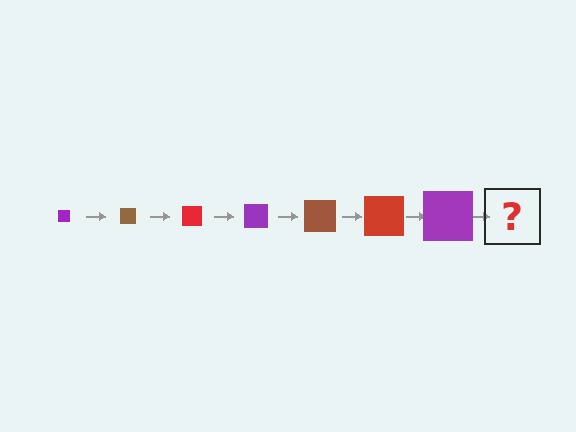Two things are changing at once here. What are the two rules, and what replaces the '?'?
The two rules are that the square grows larger each step and the color cycles through purple, brown, and red. The '?' should be a brown square, larger than the previous one.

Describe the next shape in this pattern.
It should be a brown square, larger than the previous one.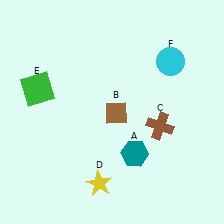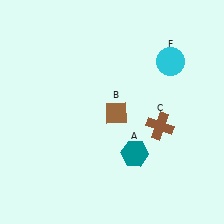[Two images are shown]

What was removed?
The green square (E), the yellow star (D) were removed in Image 2.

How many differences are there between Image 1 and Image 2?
There are 2 differences between the two images.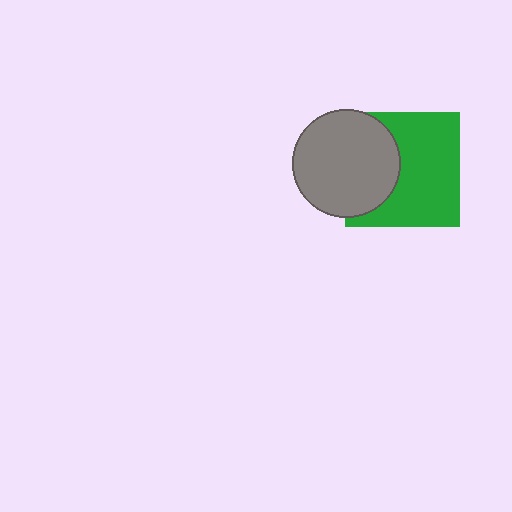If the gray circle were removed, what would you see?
You would see the complete green square.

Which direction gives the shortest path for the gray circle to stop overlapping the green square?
Moving left gives the shortest separation.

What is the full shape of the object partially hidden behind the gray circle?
The partially hidden object is a green square.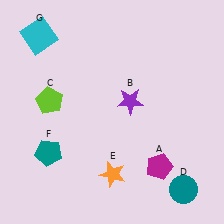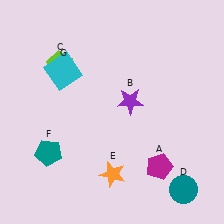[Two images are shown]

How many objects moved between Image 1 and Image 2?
2 objects moved between the two images.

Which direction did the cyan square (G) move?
The cyan square (G) moved down.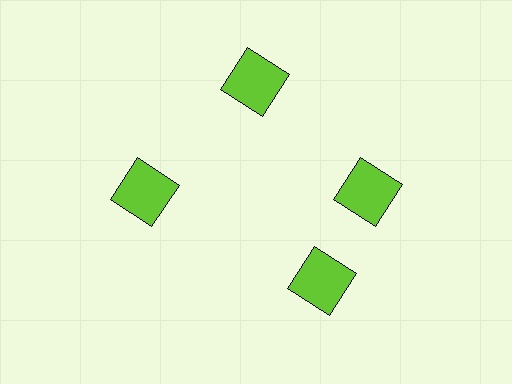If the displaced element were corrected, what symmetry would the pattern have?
It would have 4-fold rotational symmetry — the pattern would map onto itself every 90 degrees.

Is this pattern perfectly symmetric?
No. The 4 lime squares are arranged in a ring, but one element near the 6 o'clock position is rotated out of alignment along the ring, breaking the 4-fold rotational symmetry.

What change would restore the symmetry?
The symmetry would be restored by rotating it back into even spacing with its neighbors so that all 4 squares sit at equal angles and equal distance from the center.